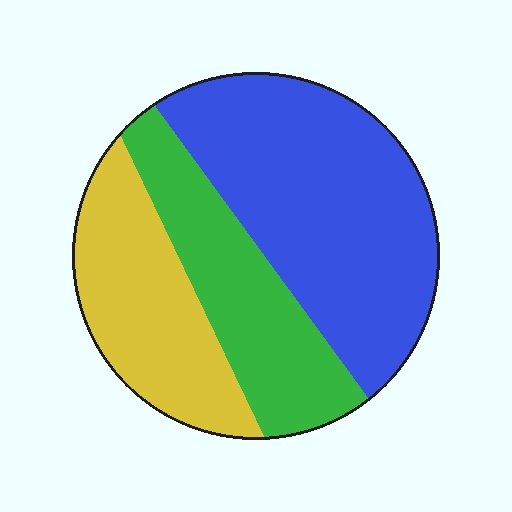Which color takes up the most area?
Blue, at roughly 50%.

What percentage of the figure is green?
Green takes up about one quarter (1/4) of the figure.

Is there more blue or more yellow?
Blue.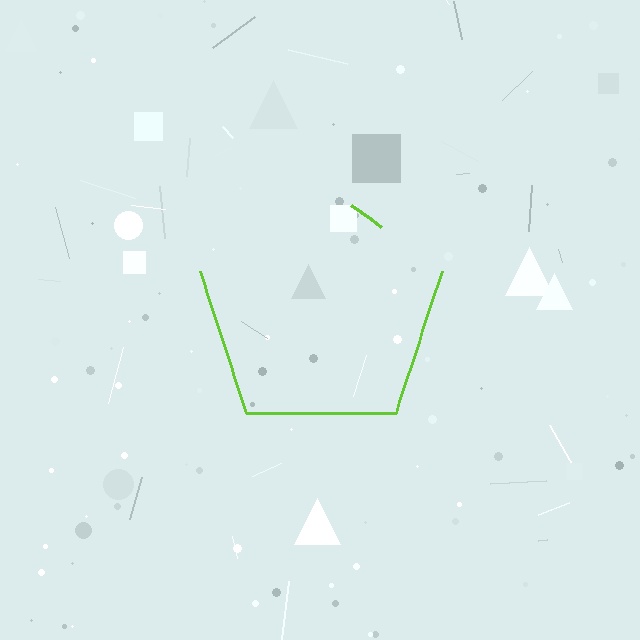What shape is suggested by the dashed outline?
The dashed outline suggests a pentagon.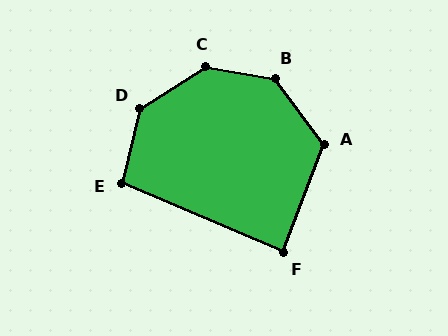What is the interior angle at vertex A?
Approximately 123 degrees (obtuse).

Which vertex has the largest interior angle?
C, at approximately 138 degrees.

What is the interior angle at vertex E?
Approximately 100 degrees (obtuse).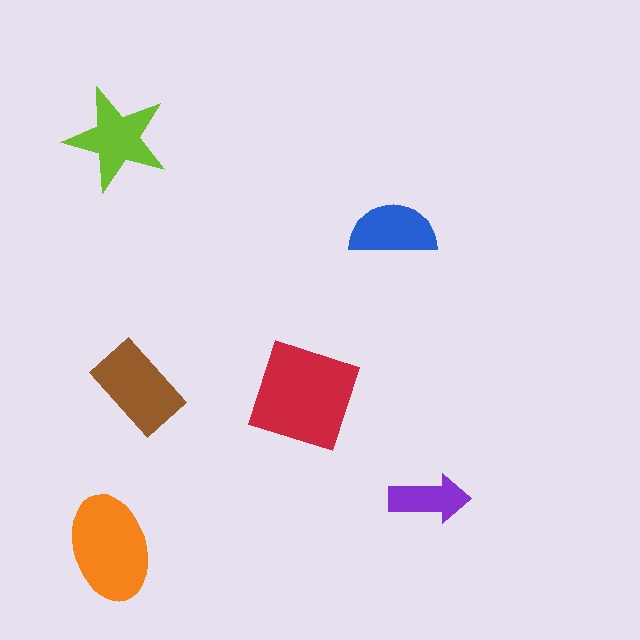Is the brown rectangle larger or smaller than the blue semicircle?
Larger.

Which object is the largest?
The red square.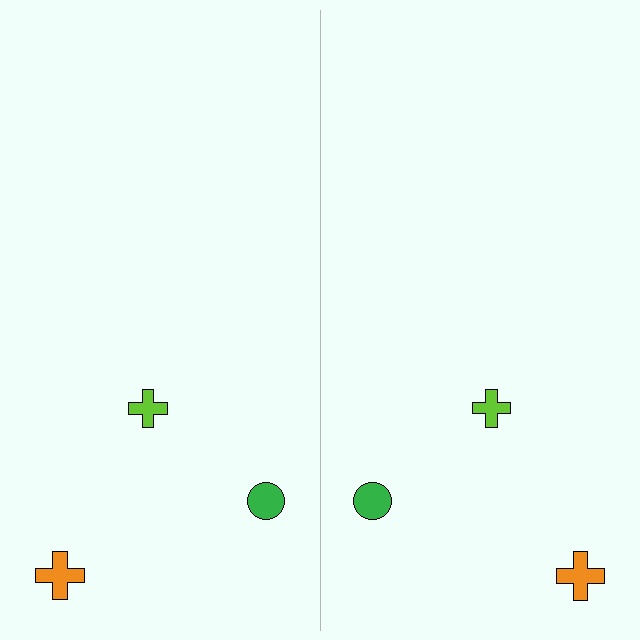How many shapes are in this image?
There are 6 shapes in this image.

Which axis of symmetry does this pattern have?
The pattern has a vertical axis of symmetry running through the center of the image.